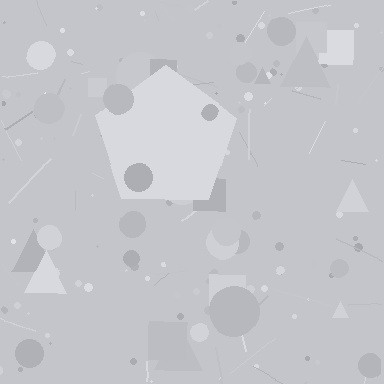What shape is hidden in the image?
A pentagon is hidden in the image.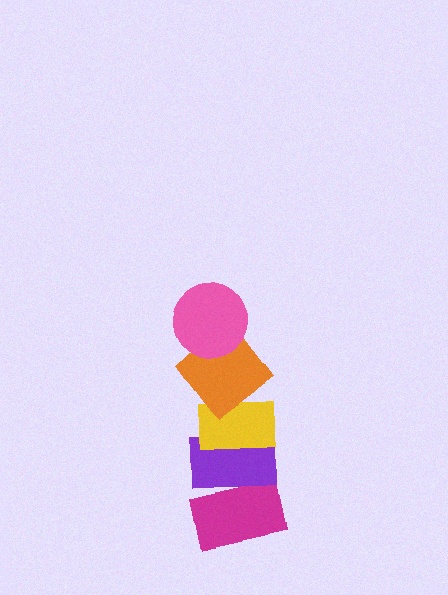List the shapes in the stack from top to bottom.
From top to bottom: the pink circle, the orange diamond, the yellow rectangle, the purple rectangle, the magenta rectangle.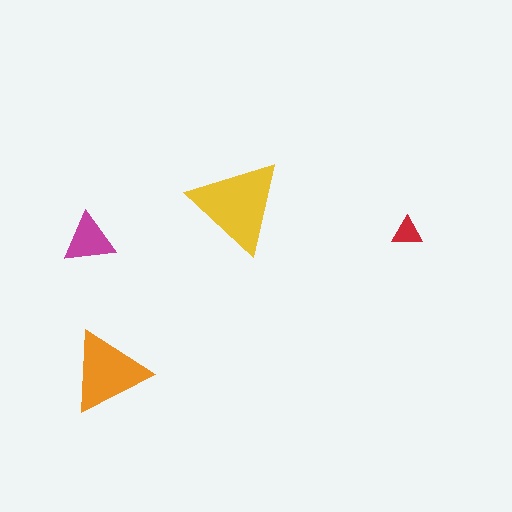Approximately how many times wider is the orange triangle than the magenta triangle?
About 1.5 times wider.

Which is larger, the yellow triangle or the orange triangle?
The yellow one.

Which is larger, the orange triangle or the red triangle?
The orange one.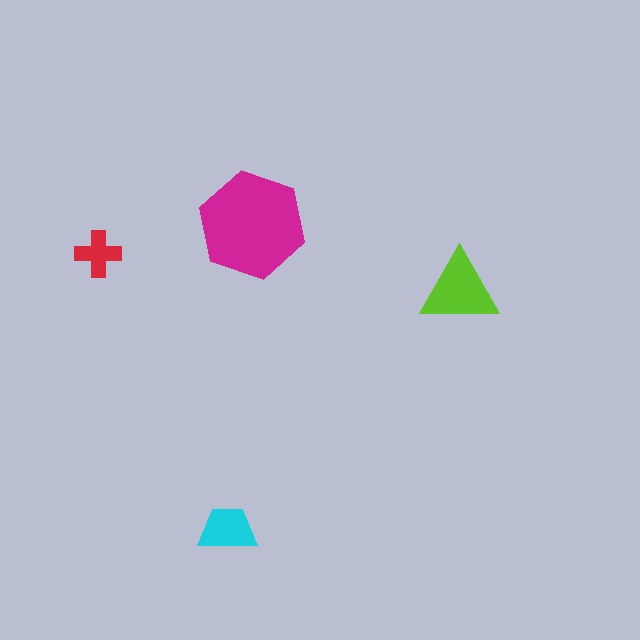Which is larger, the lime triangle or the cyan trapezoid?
The lime triangle.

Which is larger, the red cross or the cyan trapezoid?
The cyan trapezoid.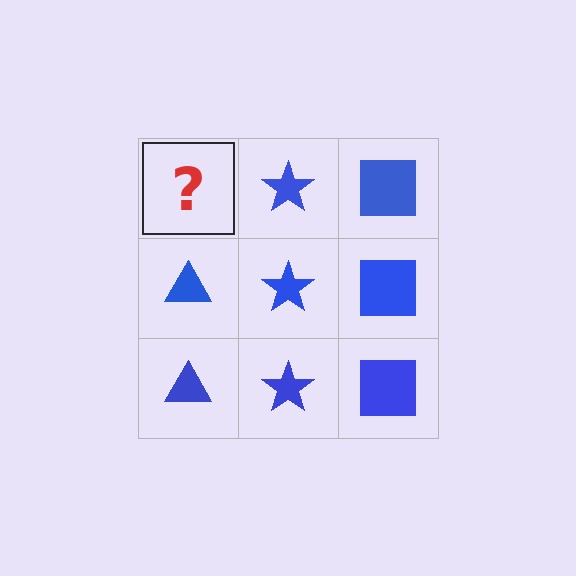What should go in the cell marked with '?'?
The missing cell should contain a blue triangle.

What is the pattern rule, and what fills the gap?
The rule is that each column has a consistent shape. The gap should be filled with a blue triangle.